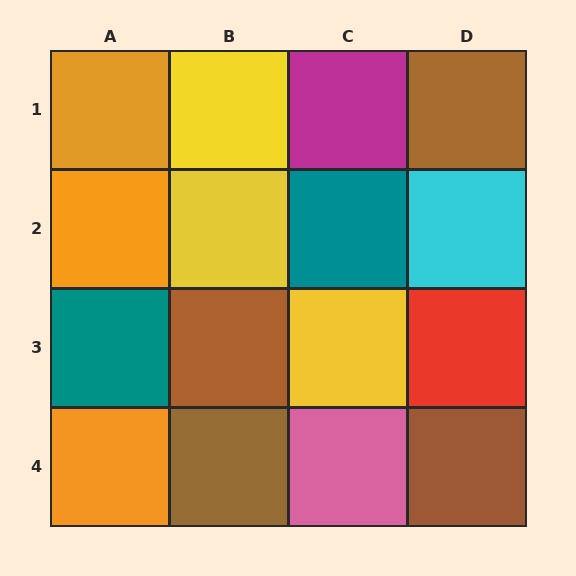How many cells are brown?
4 cells are brown.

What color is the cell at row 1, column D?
Brown.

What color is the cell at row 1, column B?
Yellow.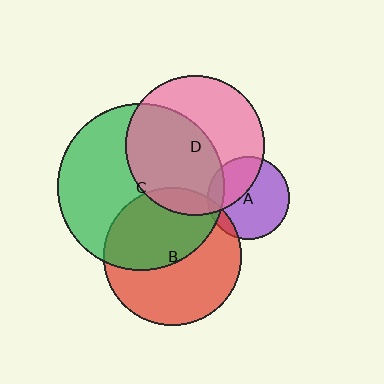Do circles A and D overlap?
Yes.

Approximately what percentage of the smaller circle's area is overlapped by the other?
Approximately 35%.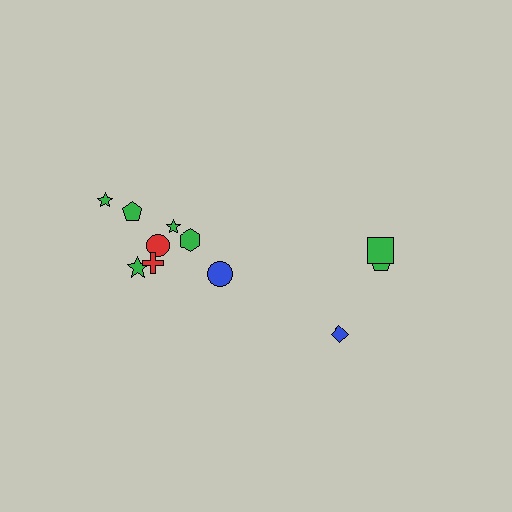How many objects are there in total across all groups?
There are 11 objects.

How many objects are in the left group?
There are 8 objects.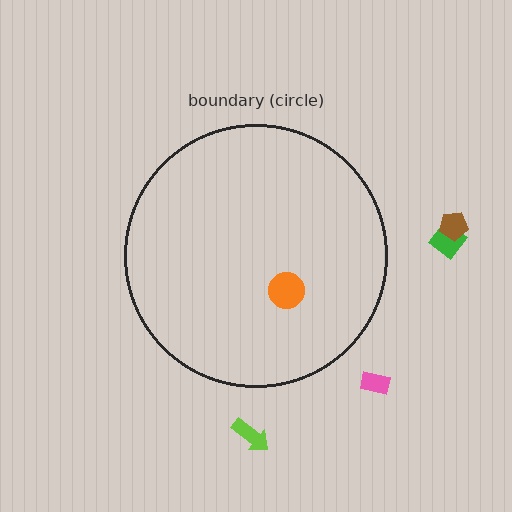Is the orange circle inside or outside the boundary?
Inside.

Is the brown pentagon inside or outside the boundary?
Outside.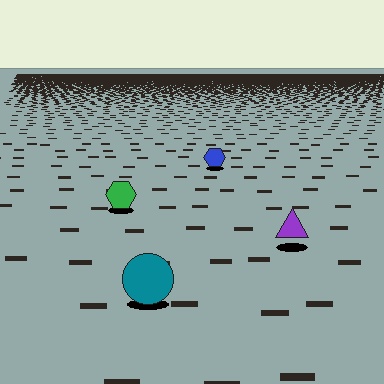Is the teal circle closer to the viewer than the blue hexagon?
Yes. The teal circle is closer — you can tell from the texture gradient: the ground texture is coarser near it.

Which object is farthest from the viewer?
The blue hexagon is farthest from the viewer. It appears smaller and the ground texture around it is denser.